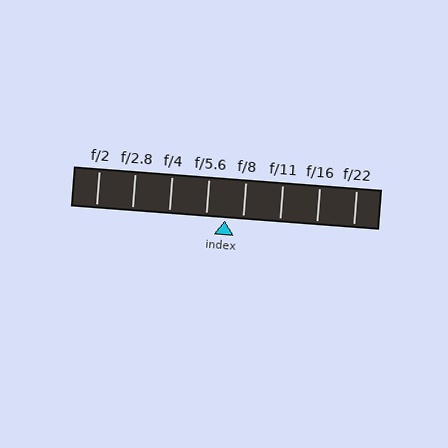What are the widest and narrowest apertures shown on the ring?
The widest aperture shown is f/2 and the narrowest is f/22.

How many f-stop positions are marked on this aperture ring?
There are 8 f-stop positions marked.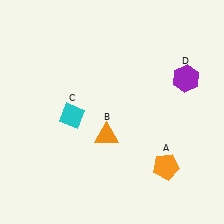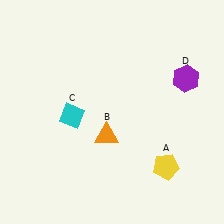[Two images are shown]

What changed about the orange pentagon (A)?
In Image 1, A is orange. In Image 2, it changed to yellow.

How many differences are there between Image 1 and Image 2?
There is 1 difference between the two images.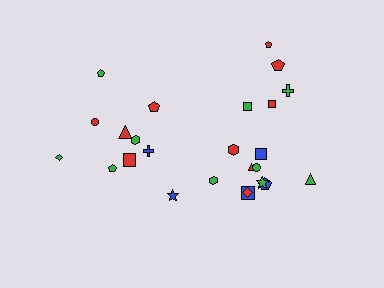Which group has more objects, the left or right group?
The right group.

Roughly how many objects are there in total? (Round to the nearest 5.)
Roughly 25 objects in total.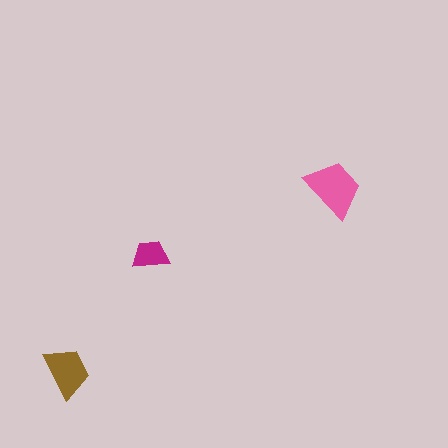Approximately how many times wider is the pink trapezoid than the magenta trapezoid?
About 1.5 times wider.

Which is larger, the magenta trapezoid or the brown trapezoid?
The brown one.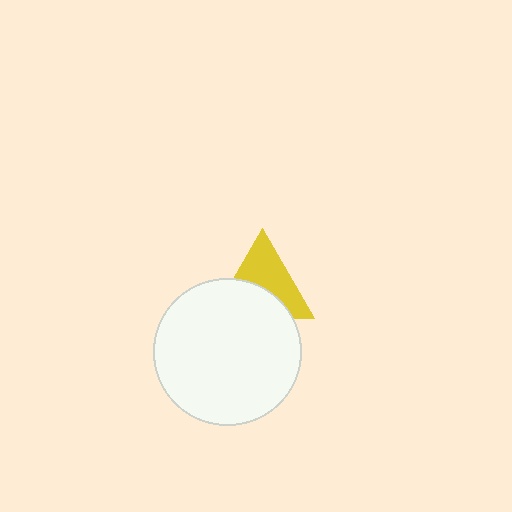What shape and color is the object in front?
The object in front is a white circle.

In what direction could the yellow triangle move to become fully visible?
The yellow triangle could move up. That would shift it out from behind the white circle entirely.